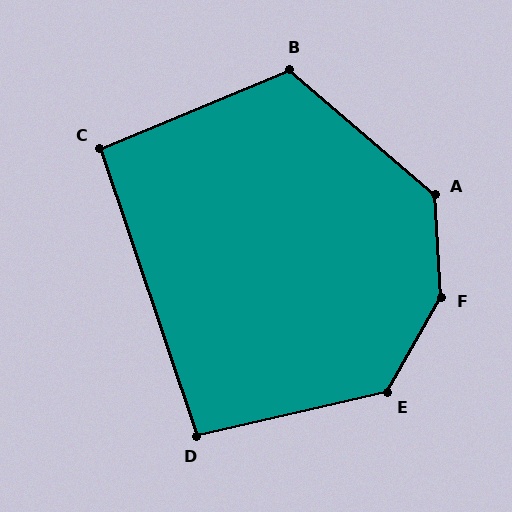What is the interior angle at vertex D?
Approximately 96 degrees (obtuse).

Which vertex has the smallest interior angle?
C, at approximately 94 degrees.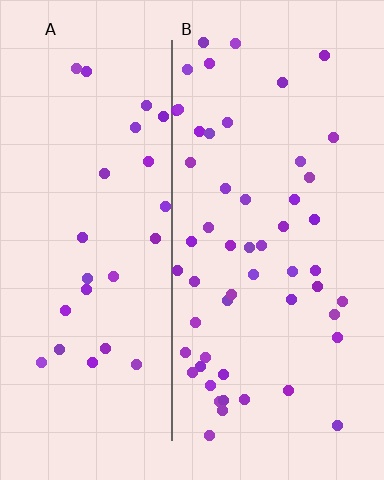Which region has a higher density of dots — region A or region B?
B (the right).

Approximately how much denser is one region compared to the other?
Approximately 2.0× — region B over region A.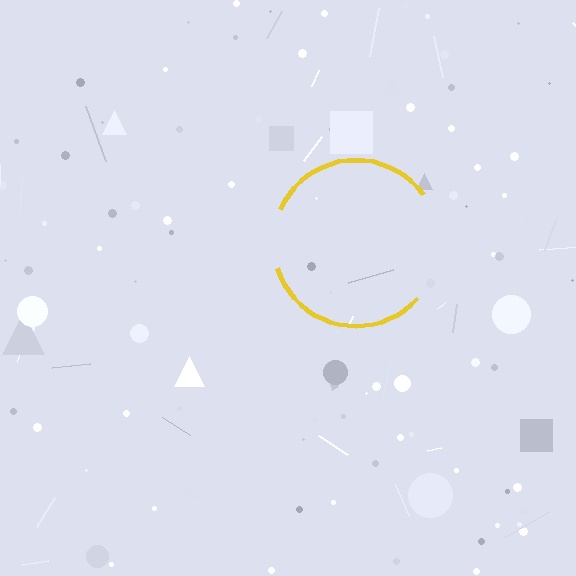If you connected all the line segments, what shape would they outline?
They would outline a circle.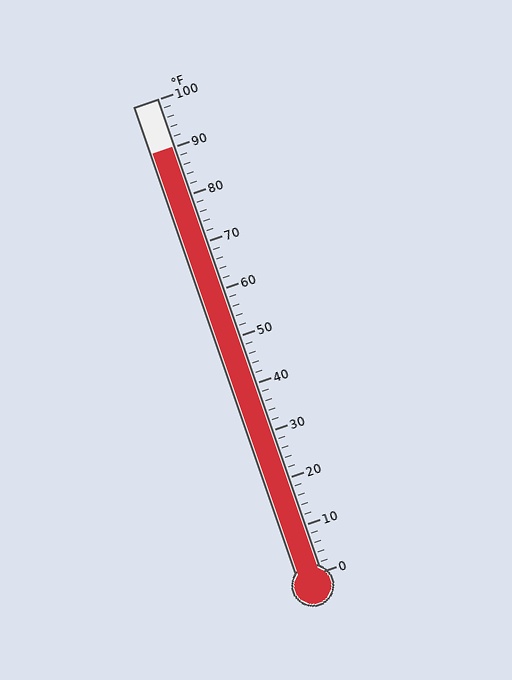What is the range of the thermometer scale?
The thermometer scale ranges from 0°F to 100°F.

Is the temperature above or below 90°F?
The temperature is at 90°F.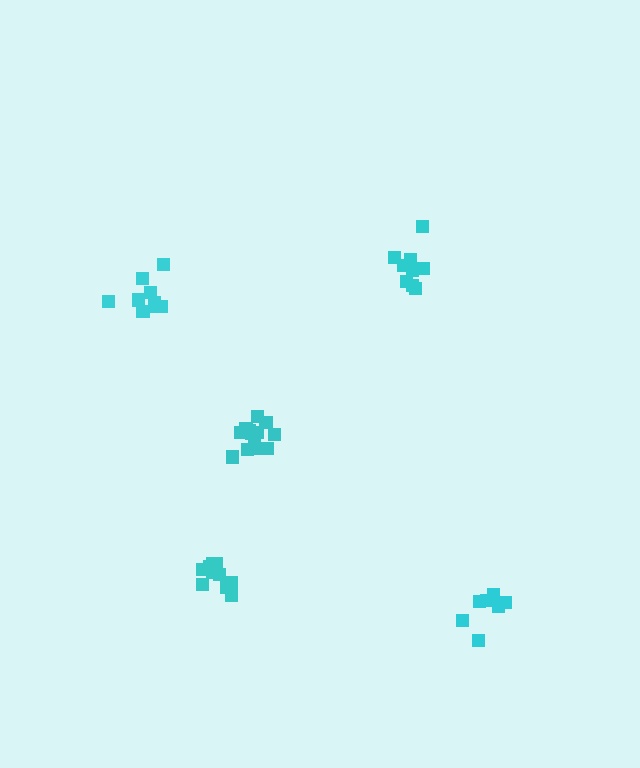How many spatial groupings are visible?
There are 5 spatial groupings.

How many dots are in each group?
Group 1: 9 dots, Group 2: 10 dots, Group 3: 7 dots, Group 4: 13 dots, Group 5: 9 dots (48 total).